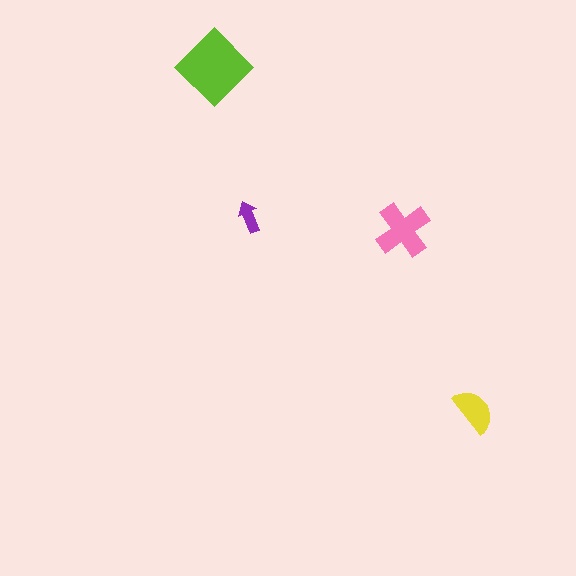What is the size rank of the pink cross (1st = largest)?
2nd.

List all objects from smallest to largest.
The purple arrow, the yellow semicircle, the pink cross, the lime diamond.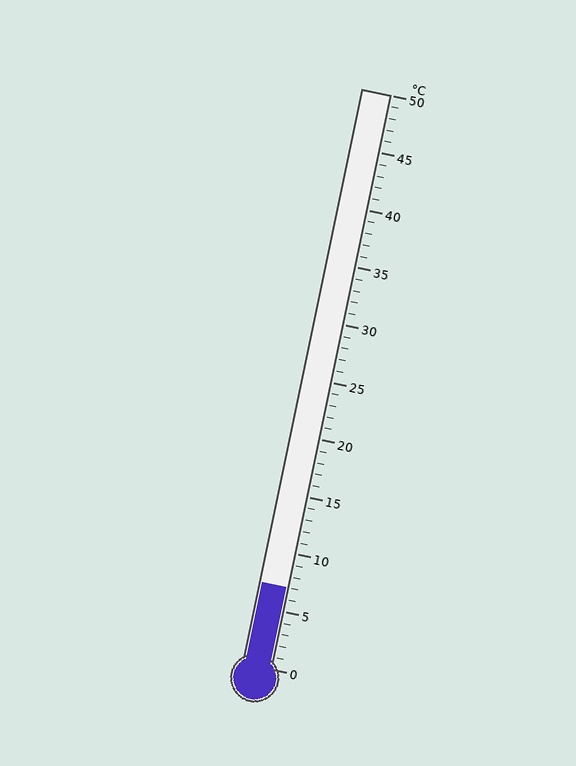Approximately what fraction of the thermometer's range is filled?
The thermometer is filled to approximately 15% of its range.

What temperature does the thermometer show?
The thermometer shows approximately 7°C.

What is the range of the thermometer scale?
The thermometer scale ranges from 0°C to 50°C.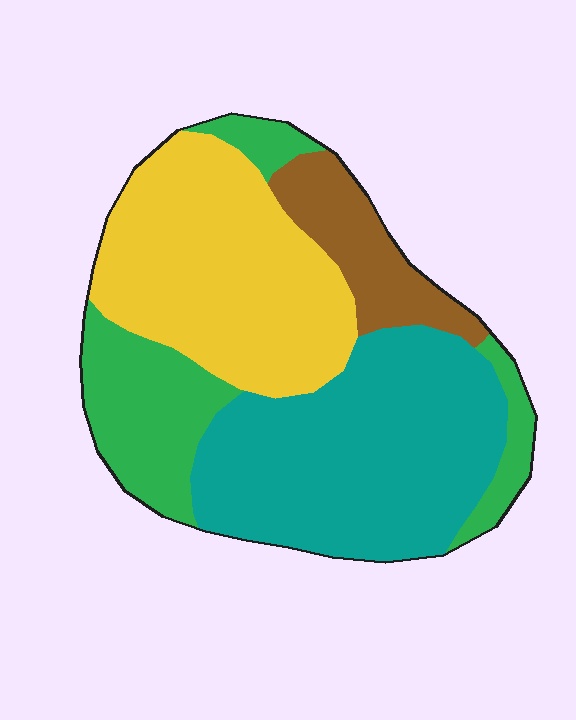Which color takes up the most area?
Teal, at roughly 35%.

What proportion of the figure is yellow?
Yellow takes up between a sixth and a third of the figure.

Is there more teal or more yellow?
Teal.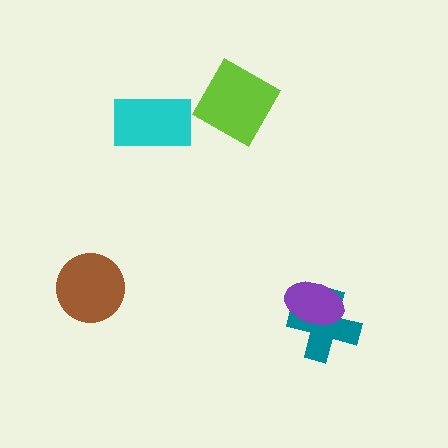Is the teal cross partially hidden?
Yes, it is partially covered by another shape.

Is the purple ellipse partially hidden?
No, no other shape covers it.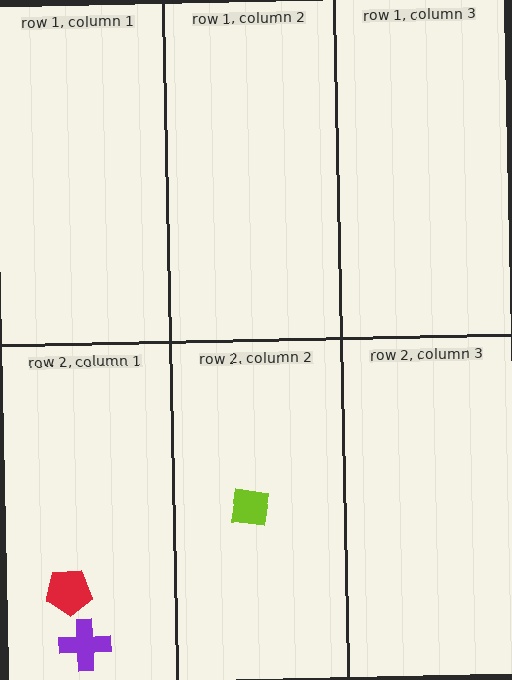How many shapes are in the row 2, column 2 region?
1.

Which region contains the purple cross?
The row 2, column 1 region.